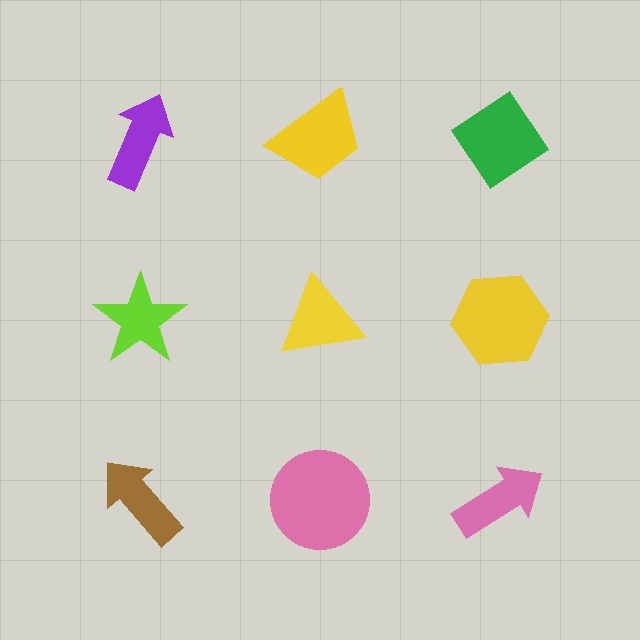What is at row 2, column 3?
A yellow hexagon.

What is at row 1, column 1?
A purple arrow.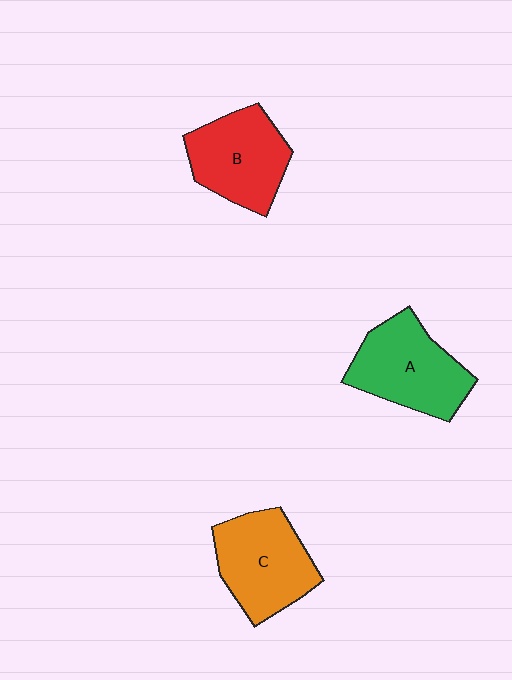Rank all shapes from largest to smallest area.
From largest to smallest: A (green), C (orange), B (red).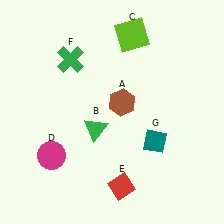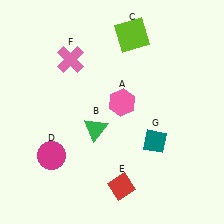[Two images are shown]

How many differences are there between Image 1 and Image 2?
There are 2 differences between the two images.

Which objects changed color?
A changed from brown to pink. F changed from green to pink.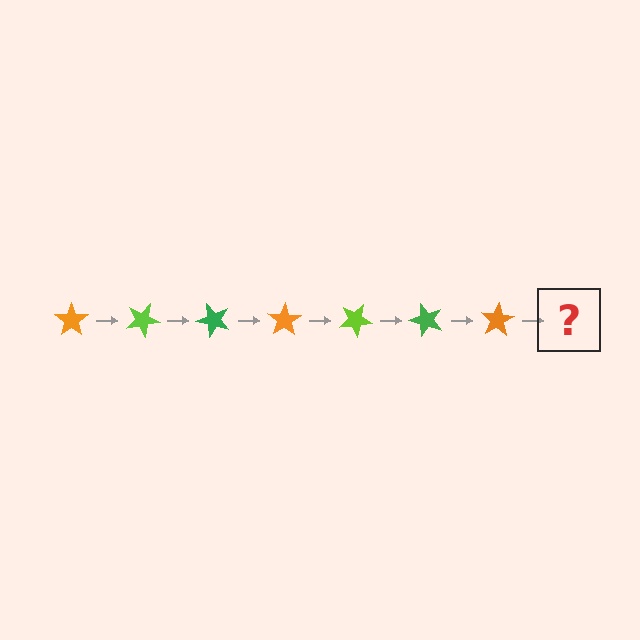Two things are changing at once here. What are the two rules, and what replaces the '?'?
The two rules are that it rotates 25 degrees each step and the color cycles through orange, lime, and green. The '?' should be a lime star, rotated 175 degrees from the start.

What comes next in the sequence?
The next element should be a lime star, rotated 175 degrees from the start.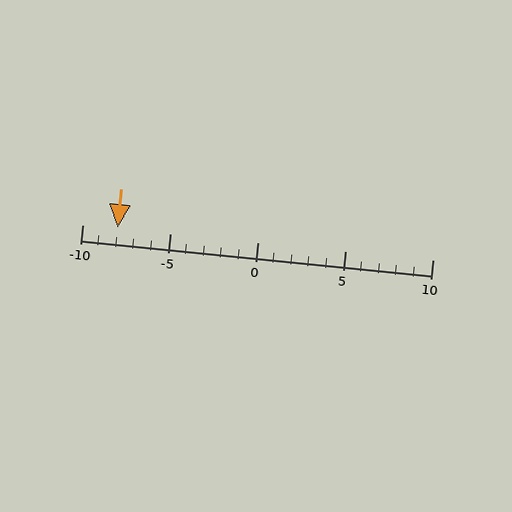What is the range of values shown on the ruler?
The ruler shows values from -10 to 10.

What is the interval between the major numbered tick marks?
The major tick marks are spaced 5 units apart.